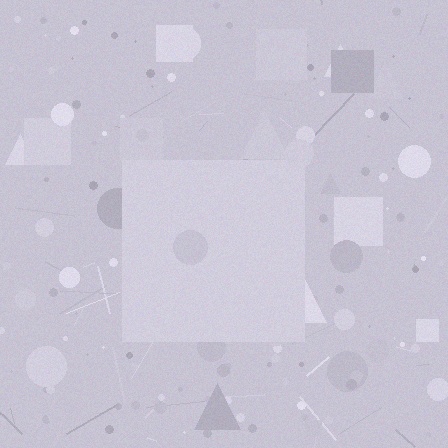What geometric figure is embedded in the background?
A square is embedded in the background.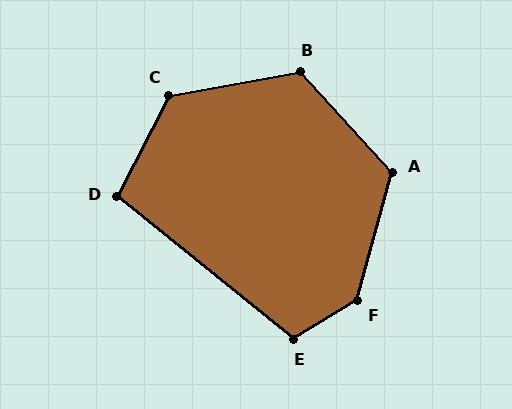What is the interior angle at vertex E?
Approximately 110 degrees (obtuse).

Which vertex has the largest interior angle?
F, at approximately 136 degrees.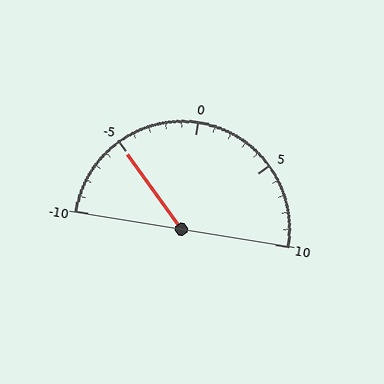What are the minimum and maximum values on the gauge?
The gauge ranges from -10 to 10.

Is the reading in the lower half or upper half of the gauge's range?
The reading is in the lower half of the range (-10 to 10).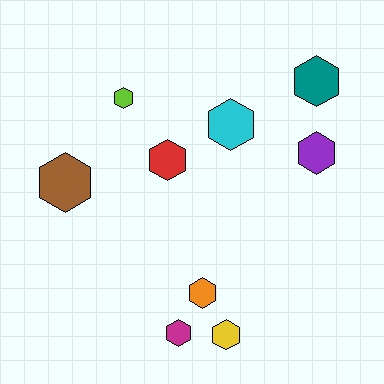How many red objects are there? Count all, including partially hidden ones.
There is 1 red object.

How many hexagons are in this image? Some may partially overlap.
There are 9 hexagons.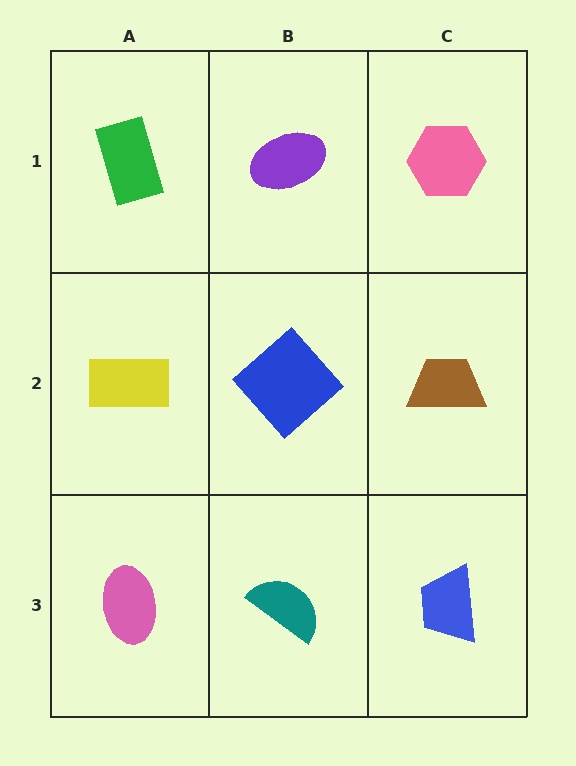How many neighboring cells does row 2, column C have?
3.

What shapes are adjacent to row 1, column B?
A blue diamond (row 2, column B), a green rectangle (row 1, column A), a pink hexagon (row 1, column C).